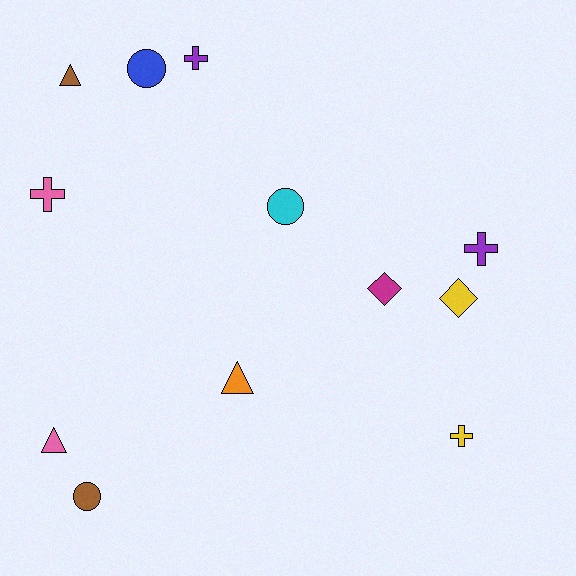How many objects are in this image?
There are 12 objects.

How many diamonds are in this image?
There are 2 diamonds.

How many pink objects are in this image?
There are 2 pink objects.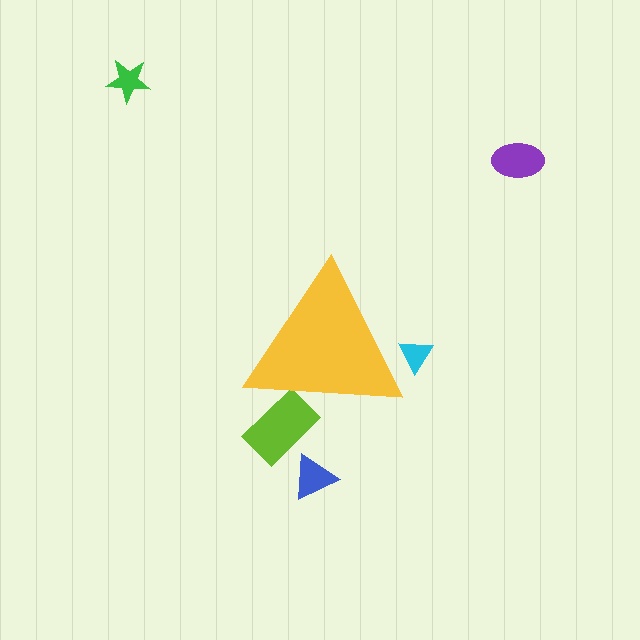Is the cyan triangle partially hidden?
Yes, the cyan triangle is partially hidden behind the yellow triangle.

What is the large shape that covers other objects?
A yellow triangle.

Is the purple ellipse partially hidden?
No, the purple ellipse is fully visible.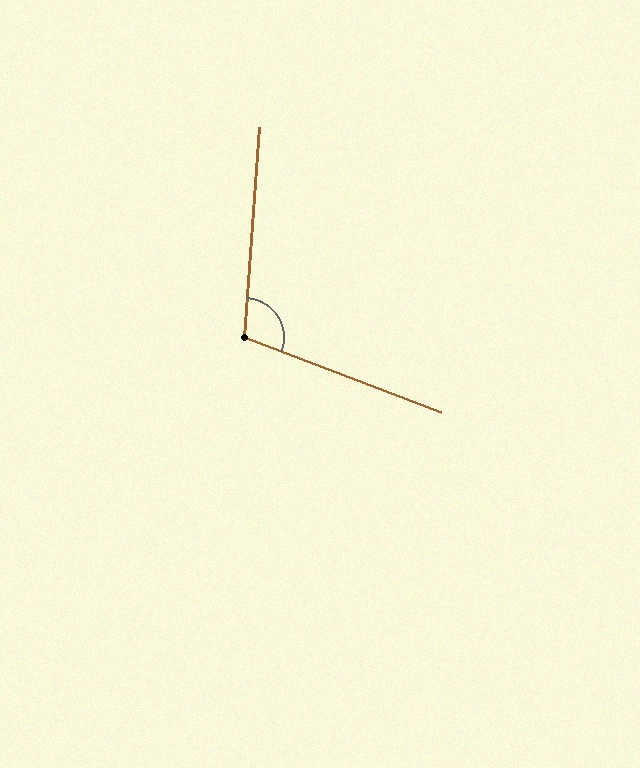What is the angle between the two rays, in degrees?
Approximately 107 degrees.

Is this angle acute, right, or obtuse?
It is obtuse.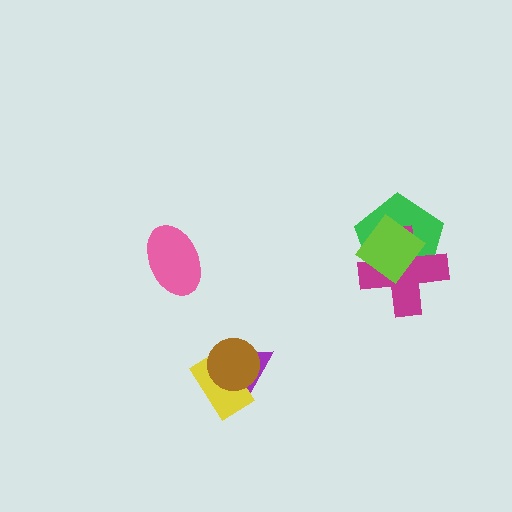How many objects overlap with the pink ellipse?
0 objects overlap with the pink ellipse.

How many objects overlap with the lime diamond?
2 objects overlap with the lime diamond.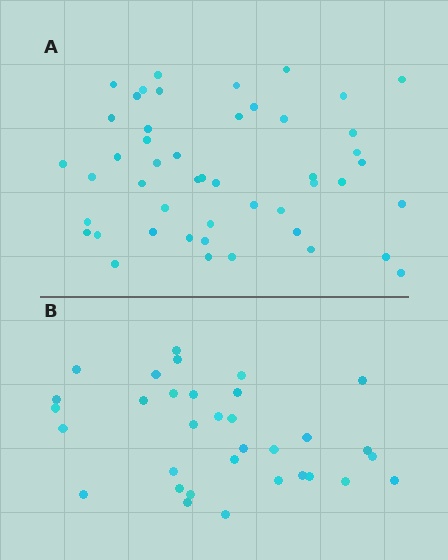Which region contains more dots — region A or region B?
Region A (the top region) has more dots.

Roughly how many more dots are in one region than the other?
Region A has approximately 15 more dots than region B.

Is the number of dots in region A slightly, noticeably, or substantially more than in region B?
Region A has substantially more. The ratio is roughly 1.5 to 1.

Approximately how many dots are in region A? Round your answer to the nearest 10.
About 50 dots. (The exact count is 48, which rounds to 50.)